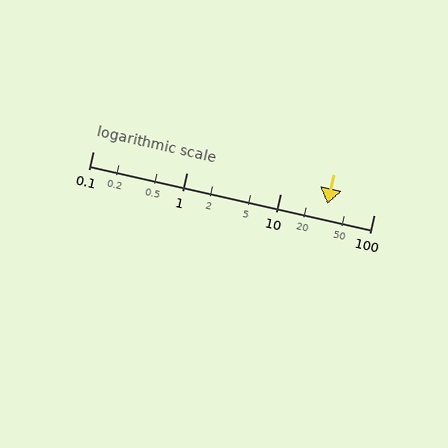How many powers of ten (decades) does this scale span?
The scale spans 3 decades, from 0.1 to 100.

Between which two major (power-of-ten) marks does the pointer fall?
The pointer is between 10 and 100.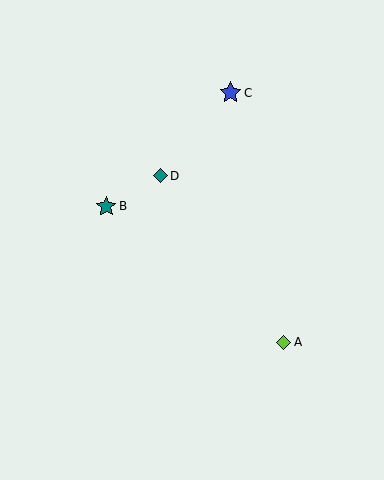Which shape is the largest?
The blue star (labeled C) is the largest.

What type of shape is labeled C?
Shape C is a blue star.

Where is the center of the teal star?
The center of the teal star is at (106, 206).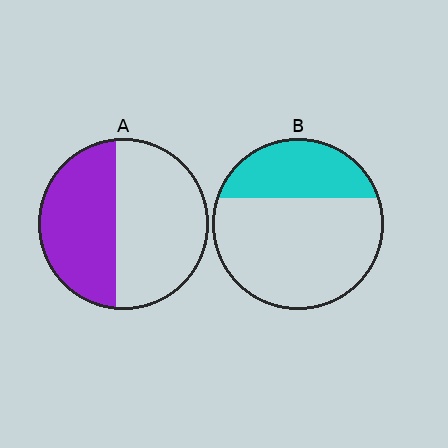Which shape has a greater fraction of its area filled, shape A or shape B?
Shape A.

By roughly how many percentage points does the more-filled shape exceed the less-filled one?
By roughly 15 percentage points (A over B).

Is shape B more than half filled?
No.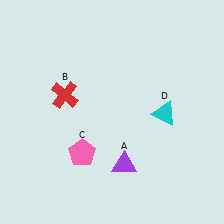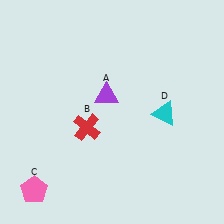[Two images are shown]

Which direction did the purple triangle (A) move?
The purple triangle (A) moved up.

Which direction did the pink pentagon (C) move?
The pink pentagon (C) moved left.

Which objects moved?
The objects that moved are: the purple triangle (A), the red cross (B), the pink pentagon (C).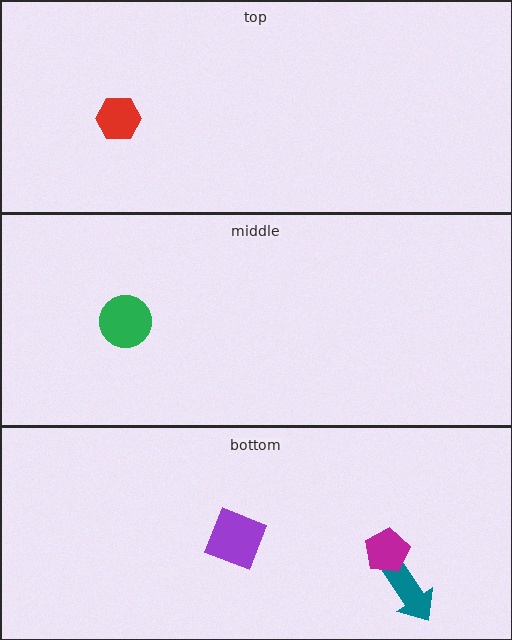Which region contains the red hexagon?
The top region.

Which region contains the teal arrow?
The bottom region.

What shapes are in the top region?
The red hexagon.